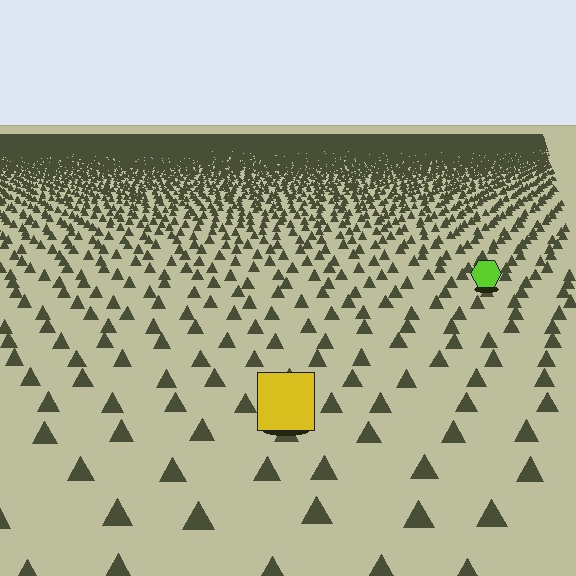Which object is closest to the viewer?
The yellow square is closest. The texture marks near it are larger and more spread out.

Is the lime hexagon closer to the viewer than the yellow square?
No. The yellow square is closer — you can tell from the texture gradient: the ground texture is coarser near it.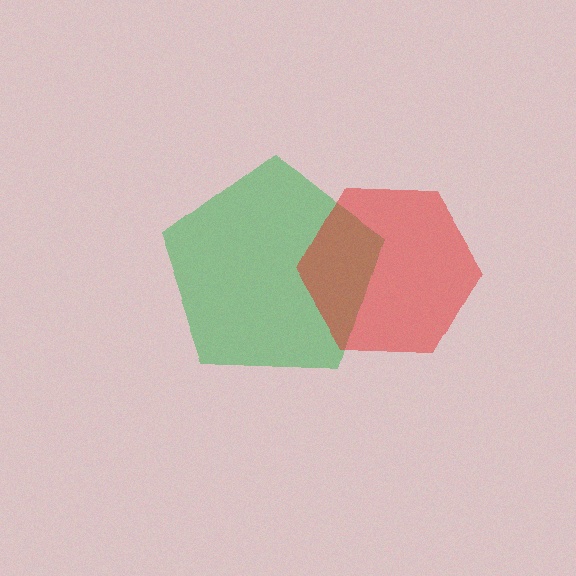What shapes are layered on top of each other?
The layered shapes are: a green pentagon, a red hexagon.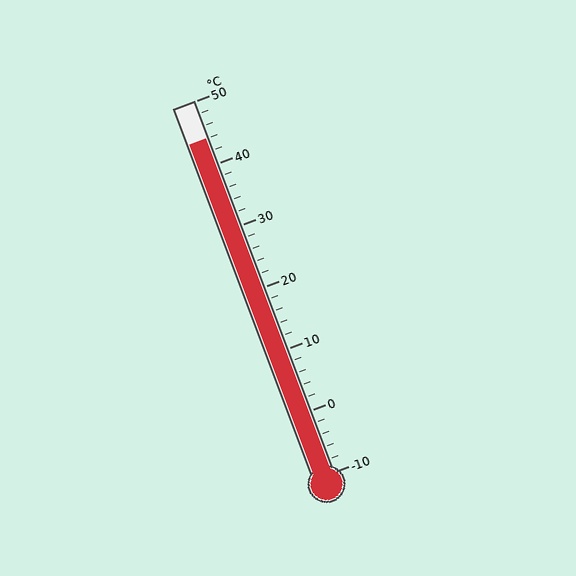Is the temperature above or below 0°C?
The temperature is above 0°C.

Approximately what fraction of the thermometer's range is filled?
The thermometer is filled to approximately 90% of its range.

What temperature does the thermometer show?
The thermometer shows approximately 44°C.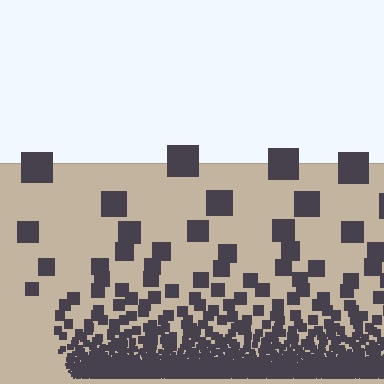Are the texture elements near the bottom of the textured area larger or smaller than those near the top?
Smaller. The gradient is inverted — elements near the bottom are smaller and denser.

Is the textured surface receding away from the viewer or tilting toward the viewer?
The surface appears to tilt toward the viewer. Texture elements get larger and sparser toward the top.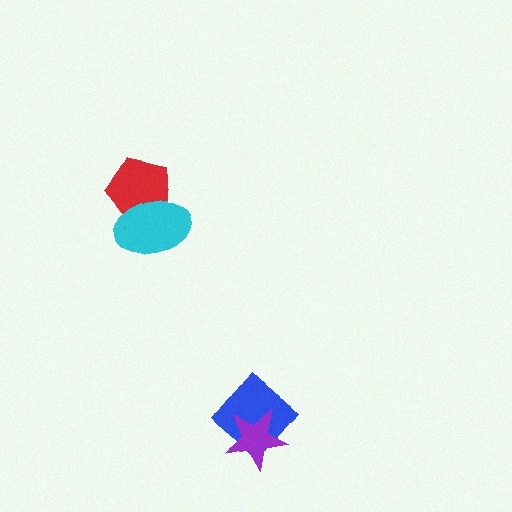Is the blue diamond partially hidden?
Yes, it is partially covered by another shape.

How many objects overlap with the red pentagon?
1 object overlaps with the red pentagon.